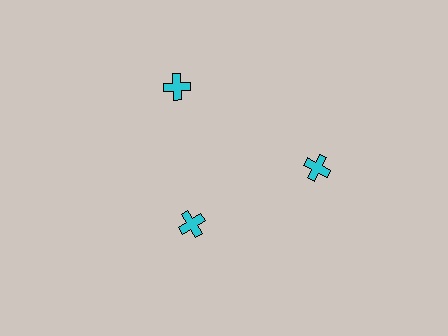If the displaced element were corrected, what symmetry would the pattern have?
It would have 3-fold rotational symmetry — the pattern would map onto itself every 120 degrees.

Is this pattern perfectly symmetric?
No. The 3 cyan crosses are arranged in a ring, but one element near the 7 o'clock position is pulled inward toward the center, breaking the 3-fold rotational symmetry.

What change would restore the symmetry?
The symmetry would be restored by moving it outward, back onto the ring so that all 3 crosses sit at equal angles and equal distance from the center.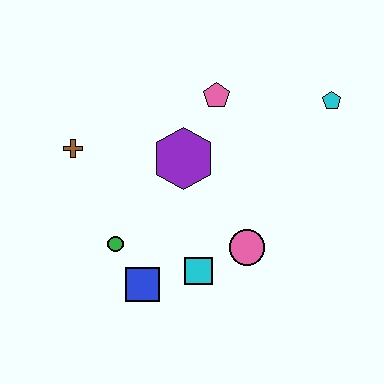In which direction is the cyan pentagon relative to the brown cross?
The cyan pentagon is to the right of the brown cross.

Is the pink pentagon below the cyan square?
No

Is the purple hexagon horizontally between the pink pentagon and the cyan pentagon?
No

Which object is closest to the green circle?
The blue square is closest to the green circle.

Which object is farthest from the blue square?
The cyan pentagon is farthest from the blue square.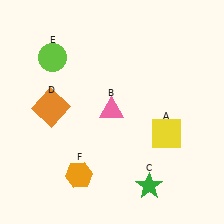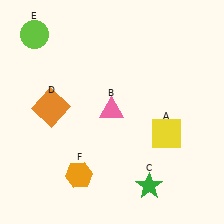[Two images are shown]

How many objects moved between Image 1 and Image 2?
1 object moved between the two images.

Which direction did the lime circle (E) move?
The lime circle (E) moved up.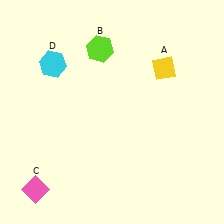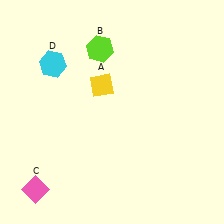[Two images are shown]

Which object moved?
The yellow diamond (A) moved left.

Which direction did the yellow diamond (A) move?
The yellow diamond (A) moved left.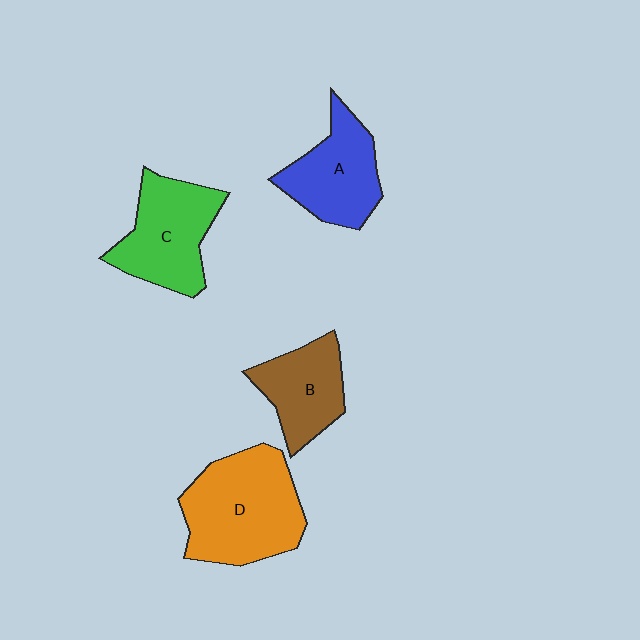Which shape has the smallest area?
Shape B (brown).